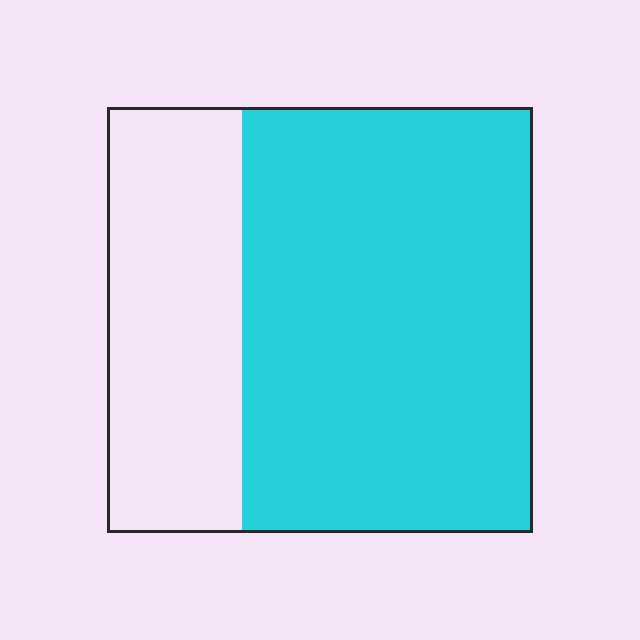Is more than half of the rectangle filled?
Yes.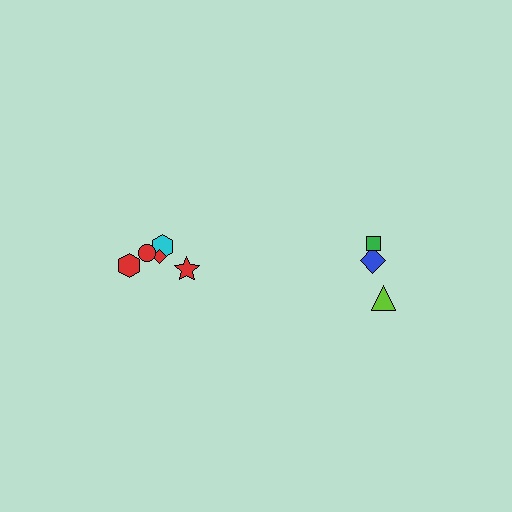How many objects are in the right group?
There are 3 objects.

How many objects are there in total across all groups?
There are 8 objects.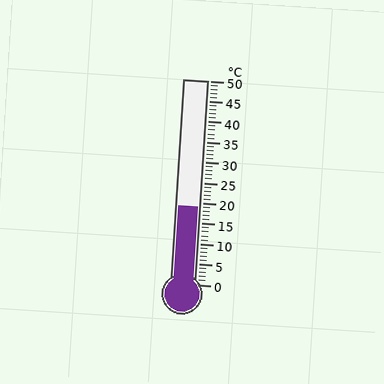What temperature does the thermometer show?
The thermometer shows approximately 19°C.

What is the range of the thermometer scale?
The thermometer scale ranges from 0°C to 50°C.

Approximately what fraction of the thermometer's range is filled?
The thermometer is filled to approximately 40% of its range.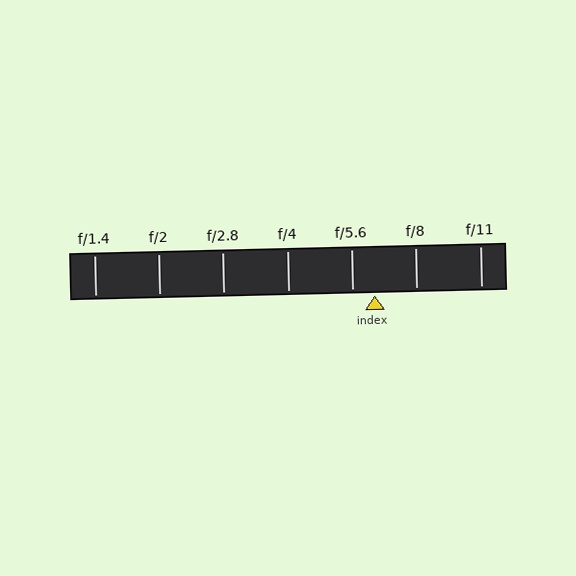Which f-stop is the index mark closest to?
The index mark is closest to f/5.6.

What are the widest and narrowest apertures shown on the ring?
The widest aperture shown is f/1.4 and the narrowest is f/11.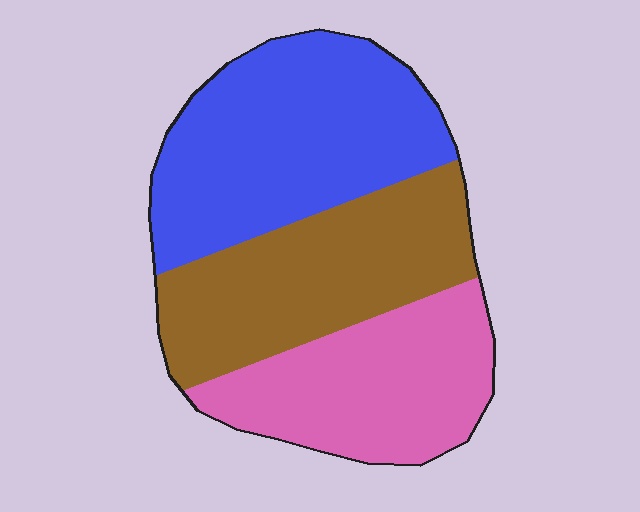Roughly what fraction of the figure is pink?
Pink covers 29% of the figure.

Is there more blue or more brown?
Blue.